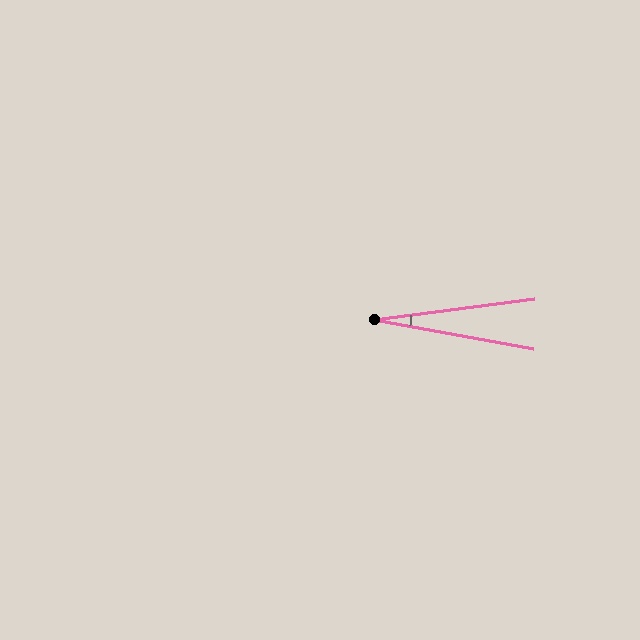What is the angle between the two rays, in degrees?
Approximately 18 degrees.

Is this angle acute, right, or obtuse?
It is acute.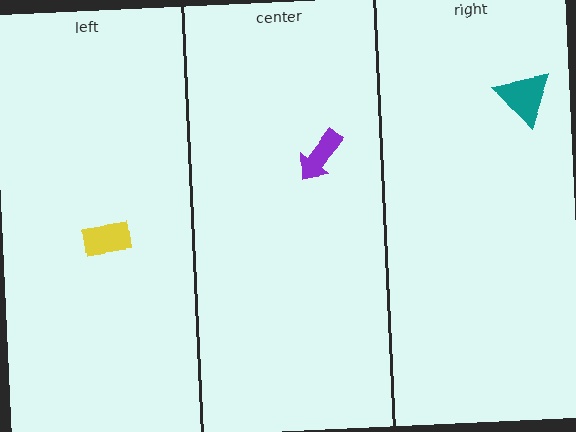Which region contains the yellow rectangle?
The left region.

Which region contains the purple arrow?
The center region.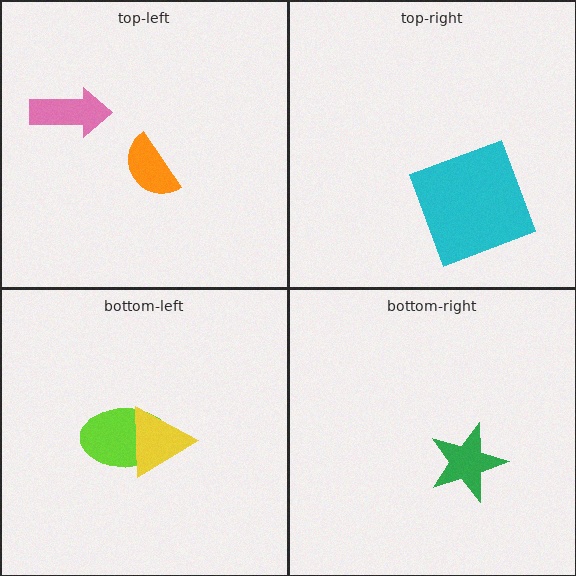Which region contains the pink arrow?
The top-left region.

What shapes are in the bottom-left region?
The lime ellipse, the yellow triangle.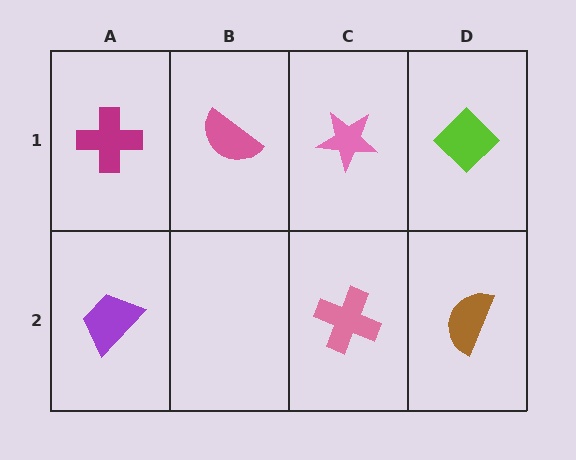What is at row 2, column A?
A purple trapezoid.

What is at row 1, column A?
A magenta cross.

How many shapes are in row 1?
4 shapes.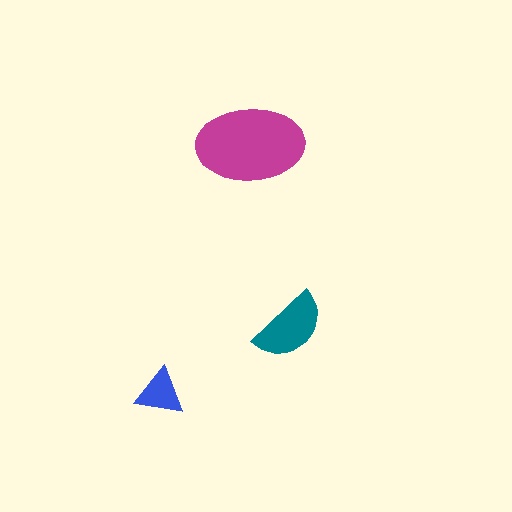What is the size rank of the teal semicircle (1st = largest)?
2nd.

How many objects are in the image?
There are 3 objects in the image.